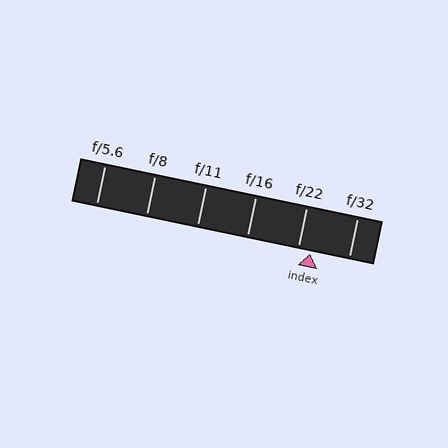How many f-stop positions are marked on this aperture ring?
There are 6 f-stop positions marked.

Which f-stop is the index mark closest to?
The index mark is closest to f/22.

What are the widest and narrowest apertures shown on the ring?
The widest aperture shown is f/5.6 and the narrowest is f/32.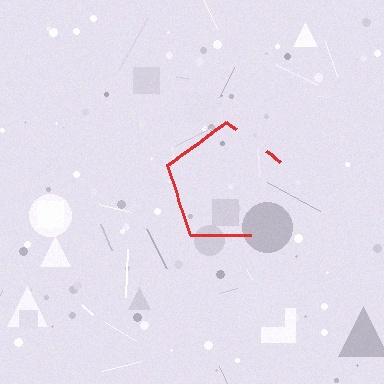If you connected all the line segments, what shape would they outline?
They would outline a pentagon.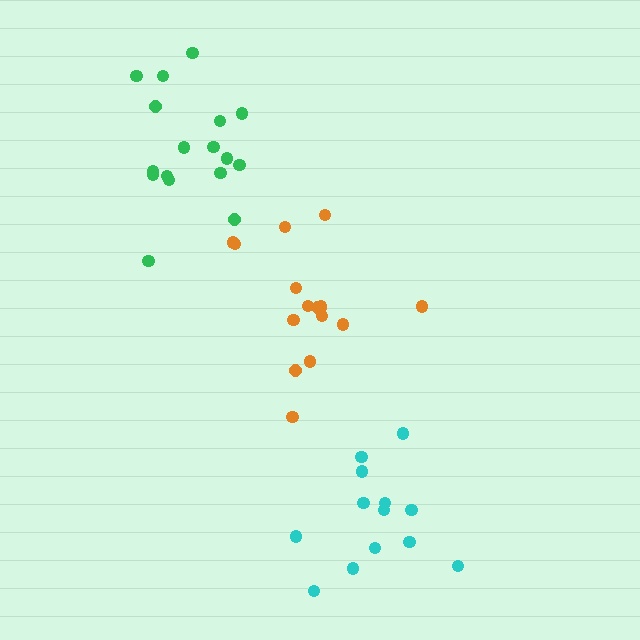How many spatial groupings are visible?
There are 3 spatial groupings.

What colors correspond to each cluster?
The clusters are colored: cyan, orange, green.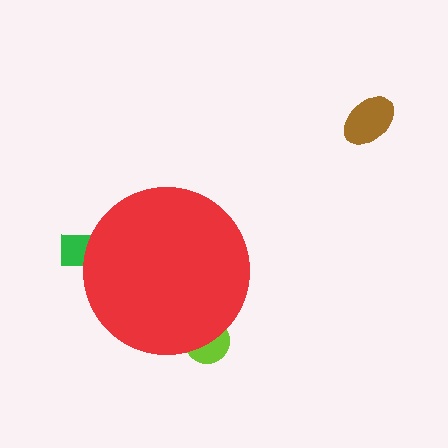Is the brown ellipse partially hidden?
No, the brown ellipse is fully visible.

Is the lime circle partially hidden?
Yes, the lime circle is partially hidden behind the red circle.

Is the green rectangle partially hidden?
Yes, the green rectangle is partially hidden behind the red circle.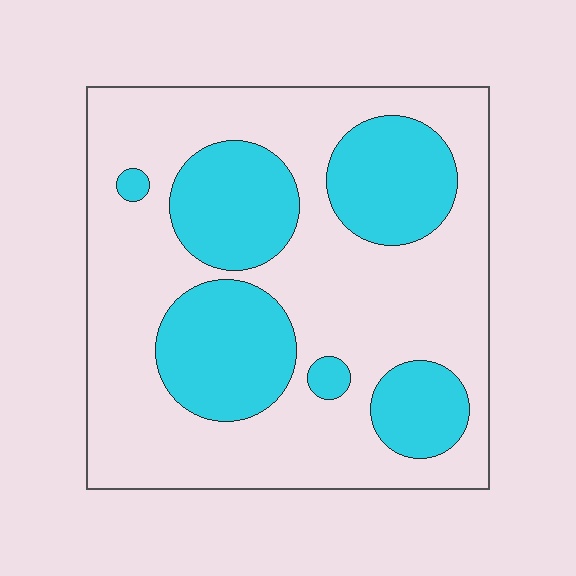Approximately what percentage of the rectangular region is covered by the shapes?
Approximately 35%.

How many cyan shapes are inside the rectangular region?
6.